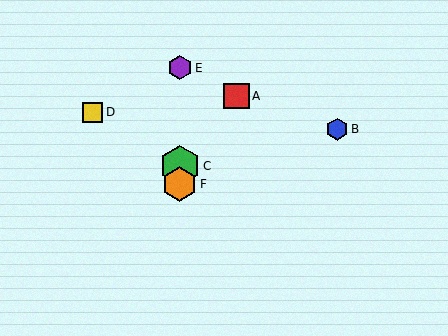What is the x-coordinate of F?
Object F is at x≈180.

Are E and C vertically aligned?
Yes, both are at x≈180.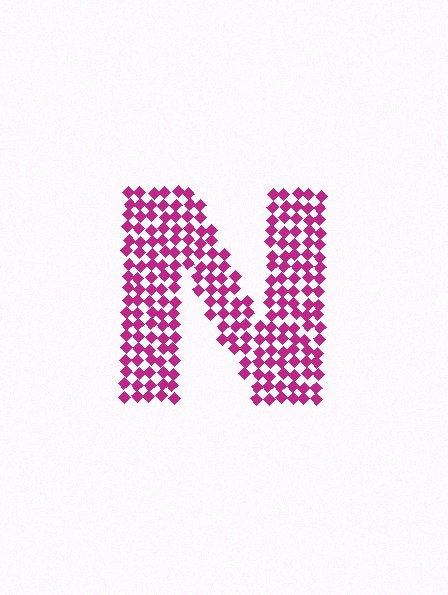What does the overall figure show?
The overall figure shows the letter N.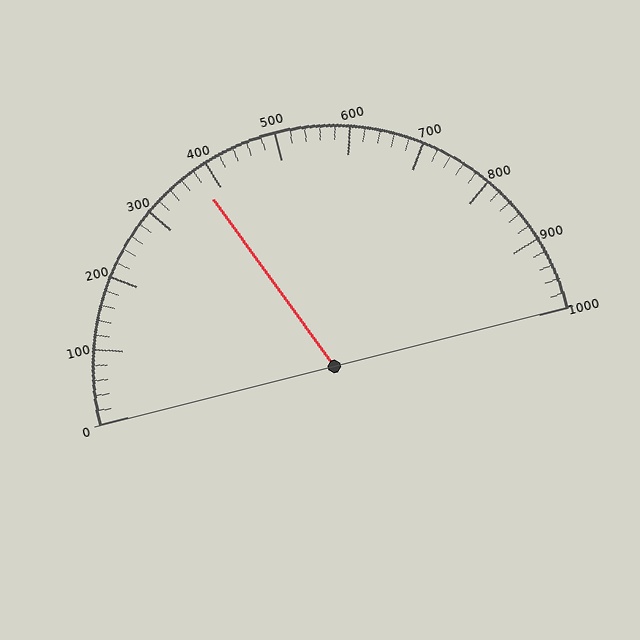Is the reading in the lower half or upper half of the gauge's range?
The reading is in the lower half of the range (0 to 1000).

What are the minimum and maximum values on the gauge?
The gauge ranges from 0 to 1000.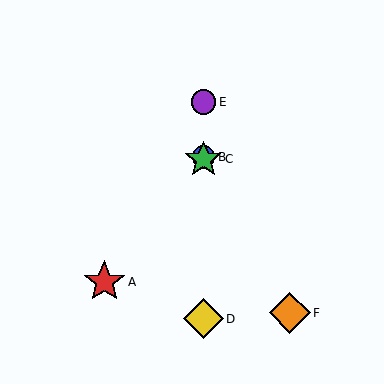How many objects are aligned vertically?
4 objects (B, C, D, E) are aligned vertically.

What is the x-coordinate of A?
Object A is at x≈104.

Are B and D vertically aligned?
Yes, both are at x≈203.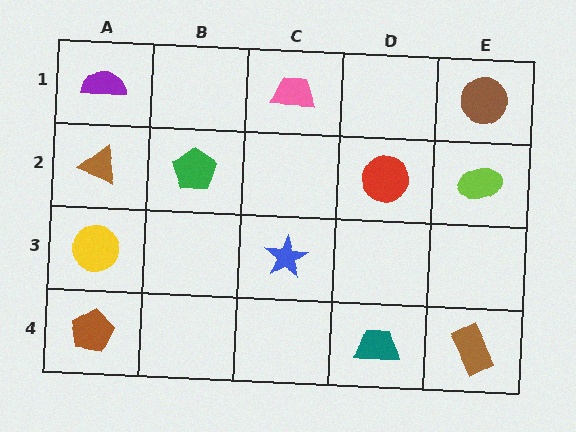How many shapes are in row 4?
3 shapes.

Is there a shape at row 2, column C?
No, that cell is empty.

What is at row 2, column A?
A brown triangle.